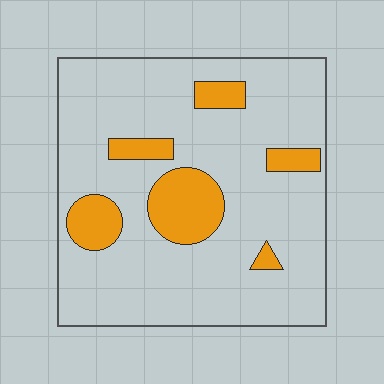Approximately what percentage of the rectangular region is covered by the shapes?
Approximately 15%.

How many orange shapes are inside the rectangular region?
6.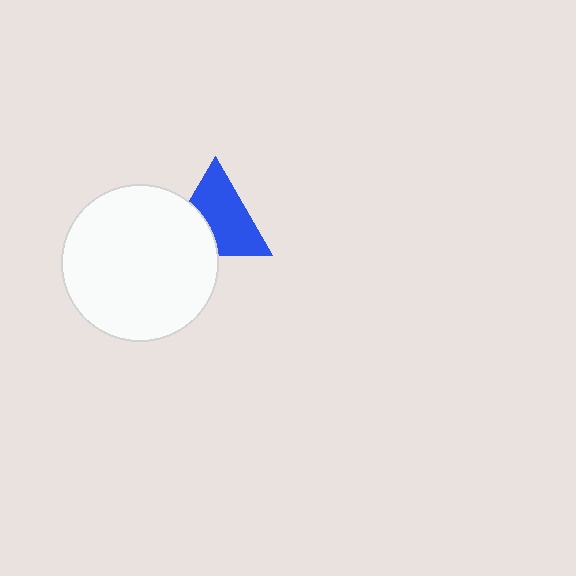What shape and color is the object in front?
The object in front is a white circle.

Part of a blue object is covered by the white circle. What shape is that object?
It is a triangle.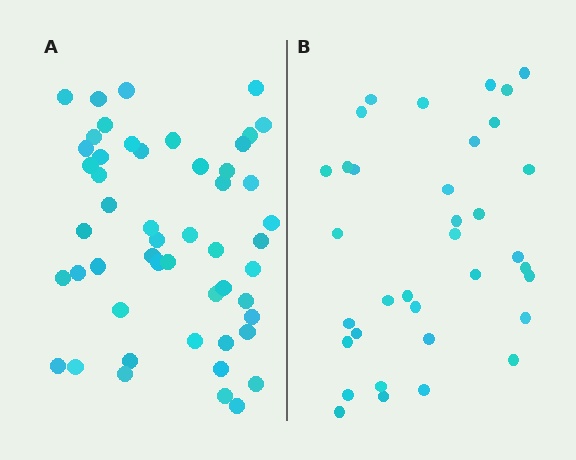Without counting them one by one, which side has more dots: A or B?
Region A (the left region) has more dots.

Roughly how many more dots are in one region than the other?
Region A has approximately 15 more dots than region B.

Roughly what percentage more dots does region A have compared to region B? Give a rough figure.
About 45% more.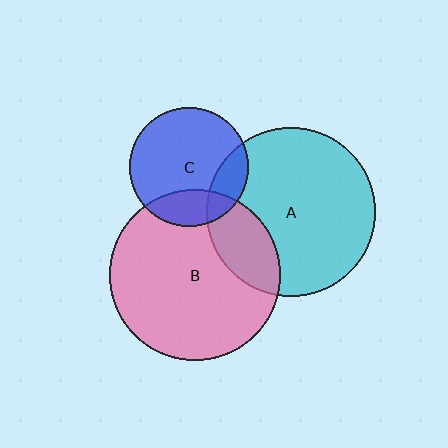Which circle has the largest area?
Circle B (pink).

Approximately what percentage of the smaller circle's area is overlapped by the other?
Approximately 20%.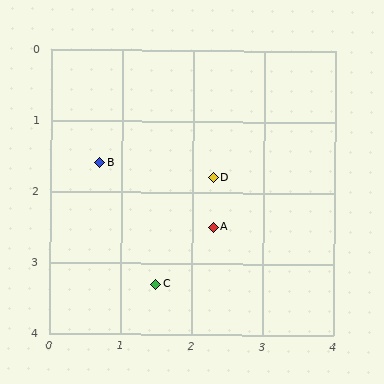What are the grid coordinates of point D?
Point D is at approximately (2.3, 1.8).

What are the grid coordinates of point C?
Point C is at approximately (1.5, 3.3).